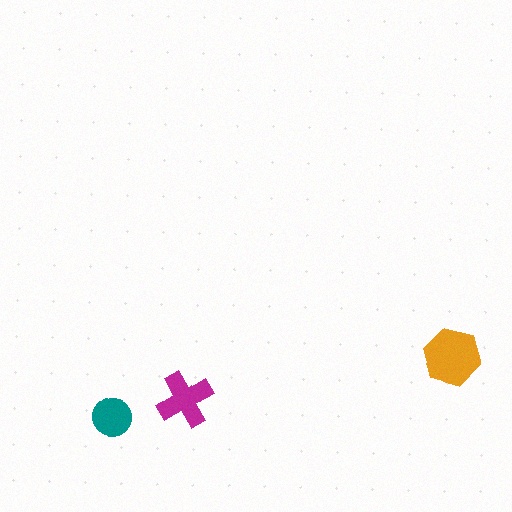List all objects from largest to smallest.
The orange hexagon, the magenta cross, the teal circle.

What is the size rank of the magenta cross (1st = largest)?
2nd.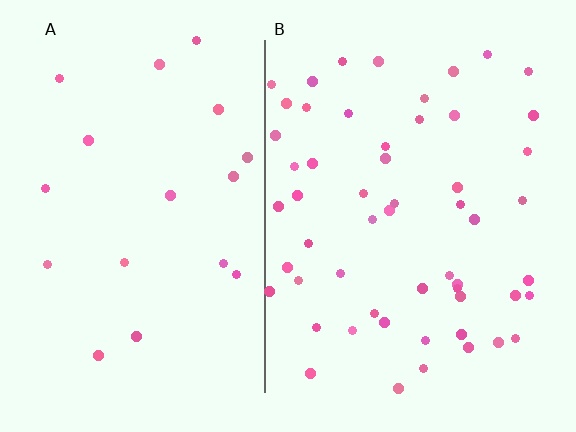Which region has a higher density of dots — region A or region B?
B (the right).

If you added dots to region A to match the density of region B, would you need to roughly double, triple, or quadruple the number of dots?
Approximately triple.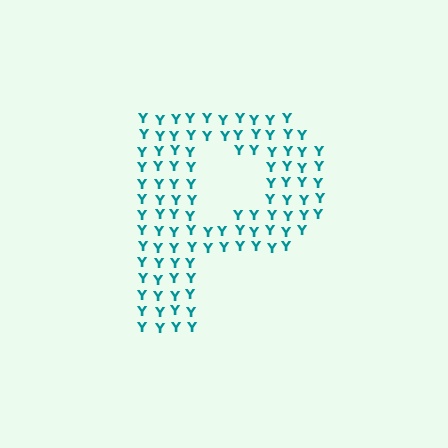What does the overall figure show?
The overall figure shows the letter P.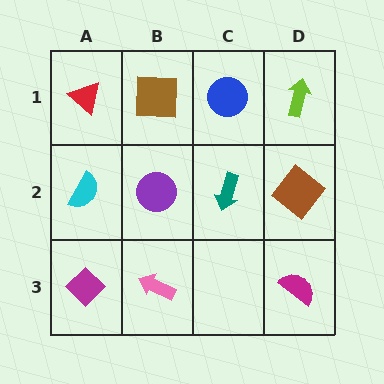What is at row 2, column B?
A purple circle.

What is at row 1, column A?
A red triangle.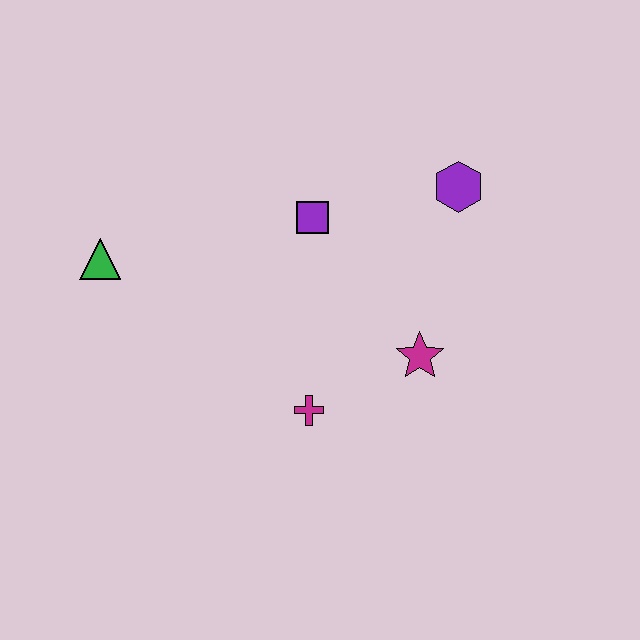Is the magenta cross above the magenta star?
No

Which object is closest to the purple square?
The purple hexagon is closest to the purple square.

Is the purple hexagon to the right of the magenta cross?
Yes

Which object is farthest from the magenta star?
The green triangle is farthest from the magenta star.